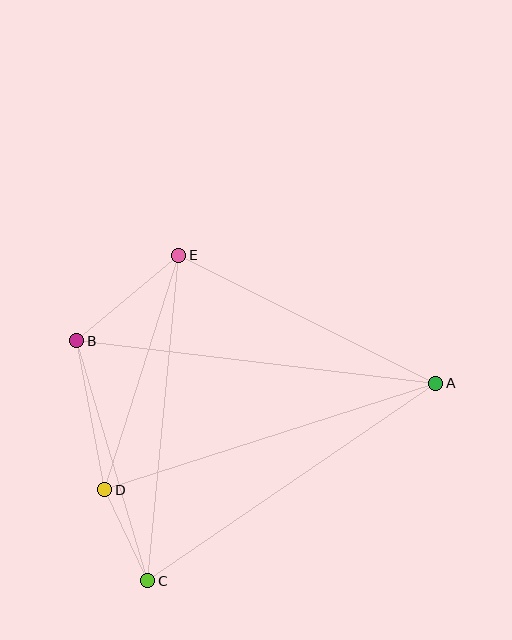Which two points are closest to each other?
Points C and D are closest to each other.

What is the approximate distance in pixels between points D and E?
The distance between D and E is approximately 245 pixels.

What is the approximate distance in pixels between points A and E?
The distance between A and E is approximately 287 pixels.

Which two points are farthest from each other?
Points A and B are farthest from each other.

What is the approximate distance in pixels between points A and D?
The distance between A and D is approximately 348 pixels.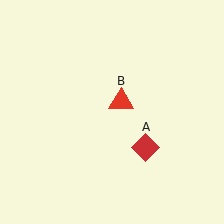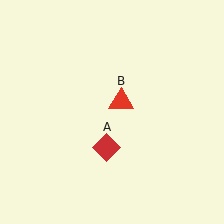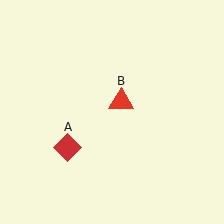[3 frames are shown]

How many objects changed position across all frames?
1 object changed position: red diamond (object A).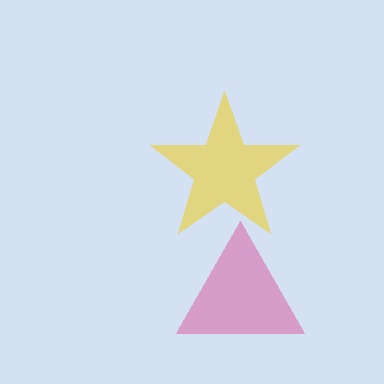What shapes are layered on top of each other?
The layered shapes are: a yellow star, a pink triangle.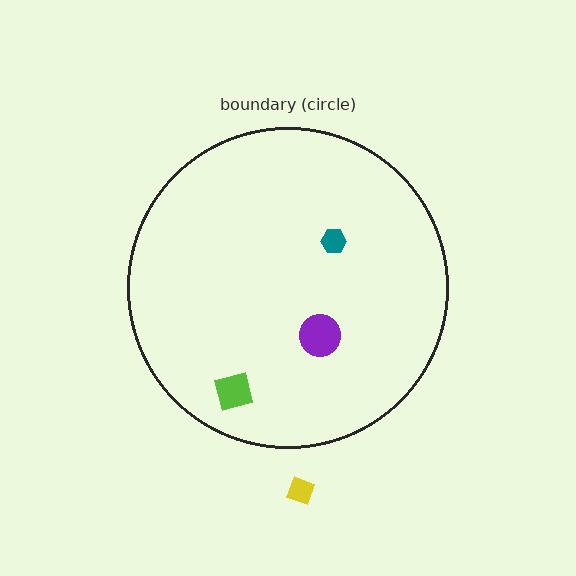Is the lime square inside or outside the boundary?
Inside.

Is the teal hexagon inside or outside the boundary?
Inside.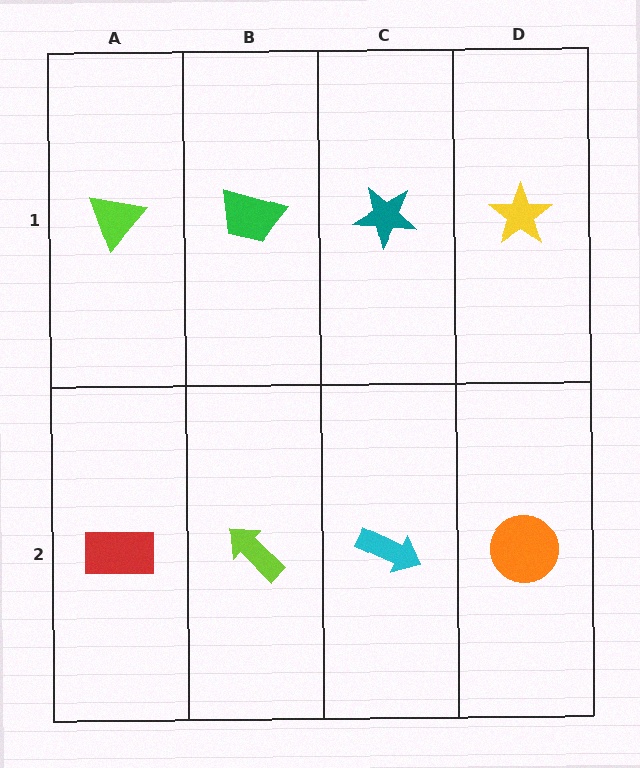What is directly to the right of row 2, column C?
An orange circle.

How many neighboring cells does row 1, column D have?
2.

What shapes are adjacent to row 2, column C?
A teal star (row 1, column C), a lime arrow (row 2, column B), an orange circle (row 2, column D).